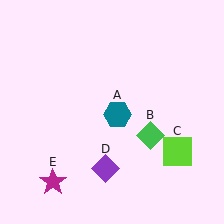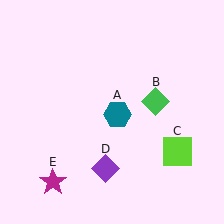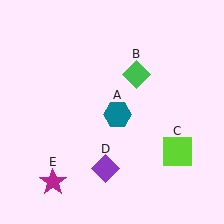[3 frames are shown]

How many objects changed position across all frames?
1 object changed position: green diamond (object B).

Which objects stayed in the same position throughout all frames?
Teal hexagon (object A) and lime square (object C) and purple diamond (object D) and magenta star (object E) remained stationary.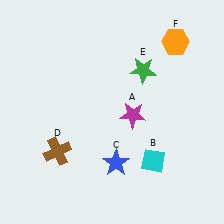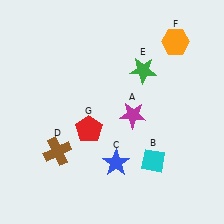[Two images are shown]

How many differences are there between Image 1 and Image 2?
There is 1 difference between the two images.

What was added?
A red pentagon (G) was added in Image 2.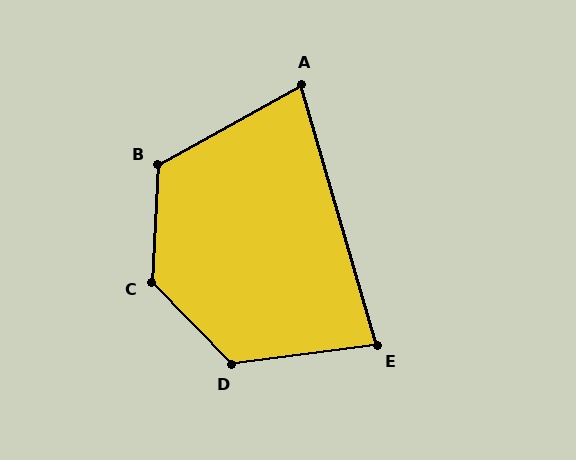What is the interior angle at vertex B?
Approximately 122 degrees (obtuse).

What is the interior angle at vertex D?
Approximately 126 degrees (obtuse).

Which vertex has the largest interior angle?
C, at approximately 133 degrees.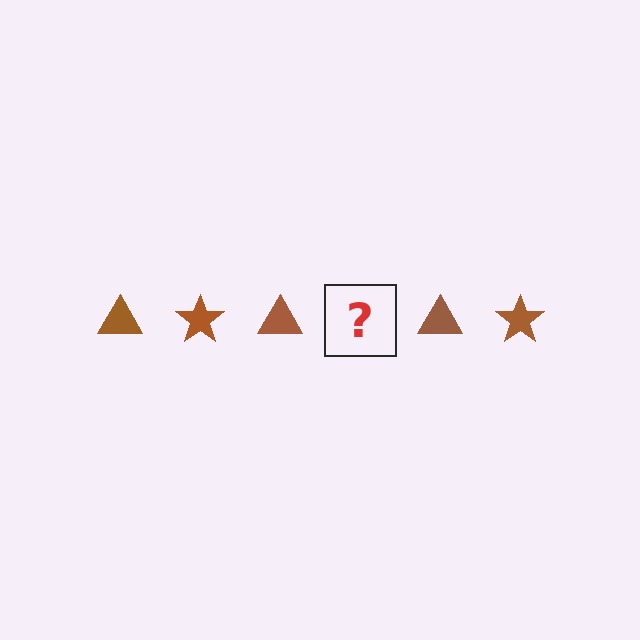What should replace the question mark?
The question mark should be replaced with a brown star.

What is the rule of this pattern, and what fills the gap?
The rule is that the pattern cycles through triangle, star shapes in brown. The gap should be filled with a brown star.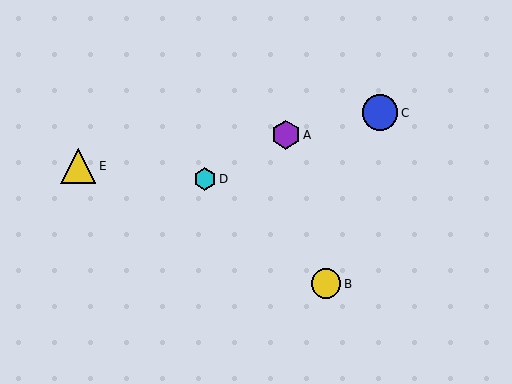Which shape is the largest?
The blue circle (labeled C) is the largest.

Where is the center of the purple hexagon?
The center of the purple hexagon is at (286, 135).